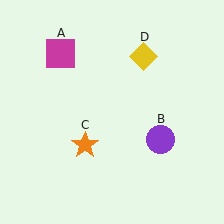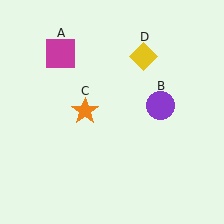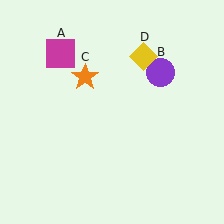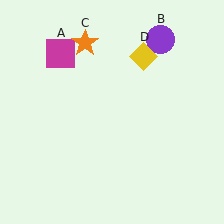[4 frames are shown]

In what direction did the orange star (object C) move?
The orange star (object C) moved up.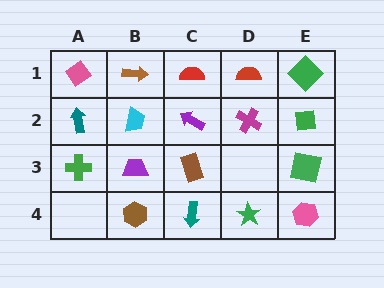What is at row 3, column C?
A brown rectangle.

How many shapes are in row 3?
4 shapes.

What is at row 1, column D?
A red semicircle.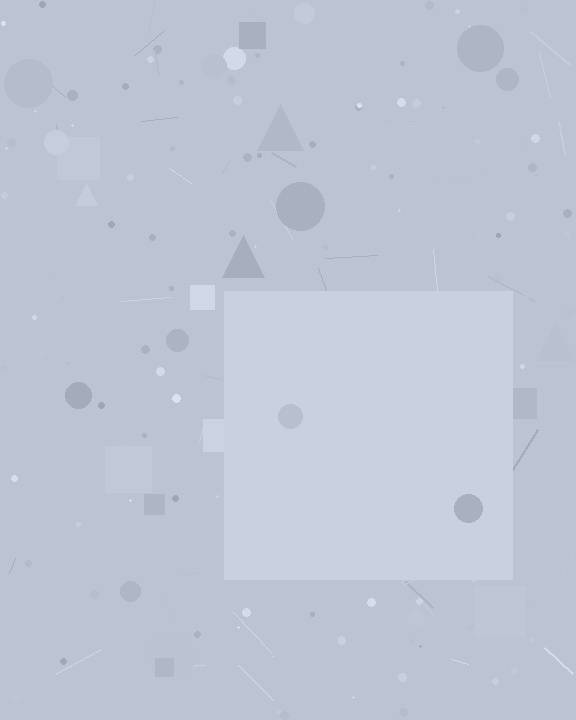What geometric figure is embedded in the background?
A square is embedded in the background.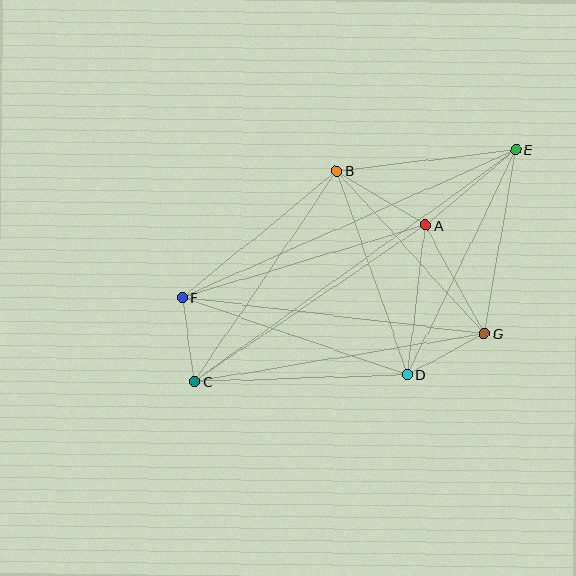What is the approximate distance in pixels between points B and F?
The distance between B and F is approximately 200 pixels.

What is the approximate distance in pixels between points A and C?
The distance between A and C is approximately 279 pixels.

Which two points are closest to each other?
Points C and F are closest to each other.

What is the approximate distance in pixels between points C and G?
The distance between C and G is approximately 294 pixels.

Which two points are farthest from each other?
Points C and E are farthest from each other.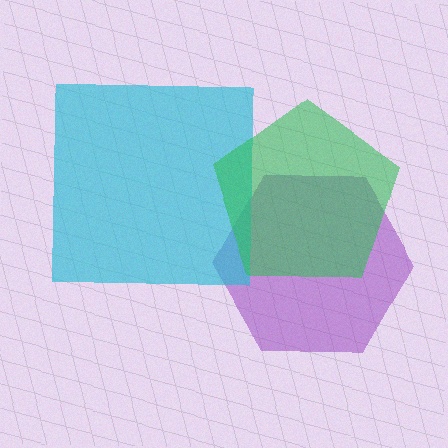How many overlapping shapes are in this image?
There are 3 overlapping shapes in the image.